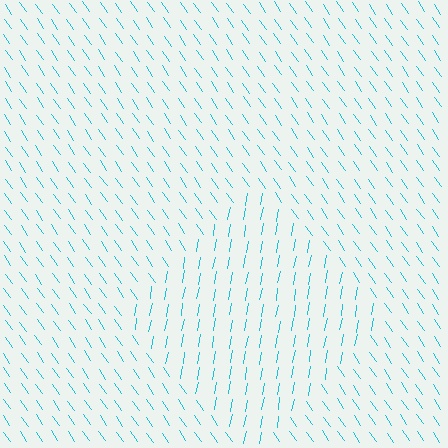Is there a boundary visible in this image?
Yes, there is a texture boundary formed by a change in line orientation.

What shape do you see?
I see a diamond.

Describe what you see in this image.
The image is filled with small cyan line segments. A diamond region in the image has lines oriented differently from the surrounding lines, creating a visible texture boundary.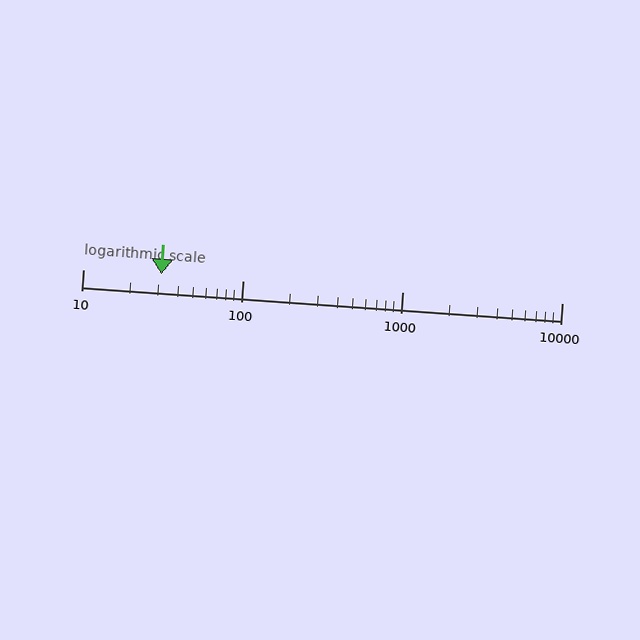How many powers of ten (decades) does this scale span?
The scale spans 3 decades, from 10 to 10000.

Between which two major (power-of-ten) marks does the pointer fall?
The pointer is between 10 and 100.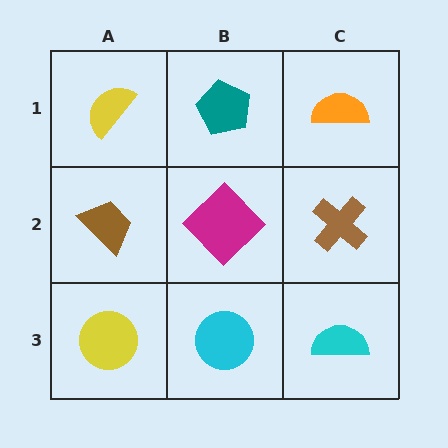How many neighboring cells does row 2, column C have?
3.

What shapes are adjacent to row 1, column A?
A brown trapezoid (row 2, column A), a teal pentagon (row 1, column B).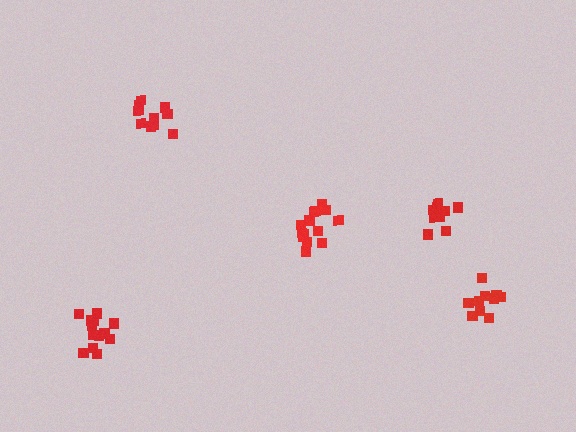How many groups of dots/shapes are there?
There are 5 groups.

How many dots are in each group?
Group 1: 15 dots, Group 2: 14 dots, Group 3: 10 dots, Group 4: 10 dots, Group 5: 10 dots (59 total).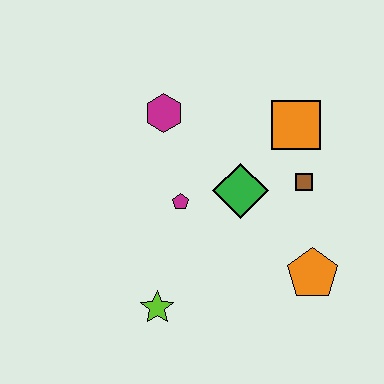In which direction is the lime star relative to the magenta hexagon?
The lime star is below the magenta hexagon.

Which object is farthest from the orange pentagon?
The magenta hexagon is farthest from the orange pentagon.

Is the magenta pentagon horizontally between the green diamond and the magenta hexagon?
Yes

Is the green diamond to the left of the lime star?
No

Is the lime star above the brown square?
No